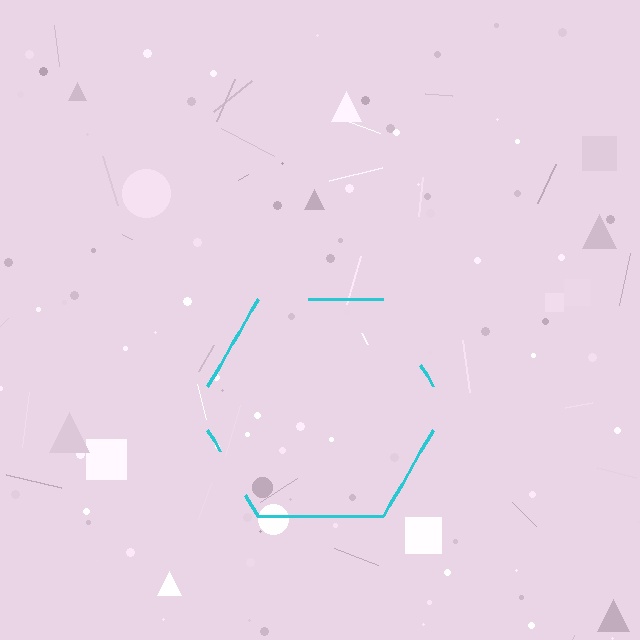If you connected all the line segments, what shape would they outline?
They would outline a hexagon.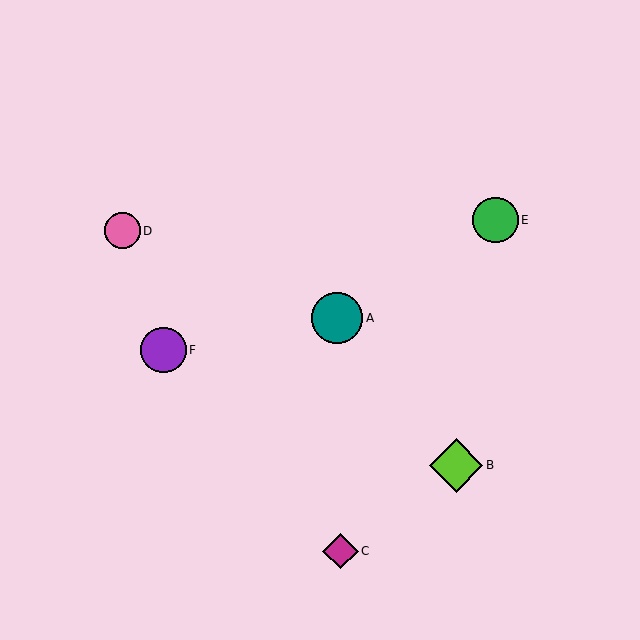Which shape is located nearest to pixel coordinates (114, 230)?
The pink circle (labeled D) at (122, 231) is nearest to that location.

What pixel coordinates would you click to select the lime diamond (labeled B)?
Click at (456, 465) to select the lime diamond B.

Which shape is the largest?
The lime diamond (labeled B) is the largest.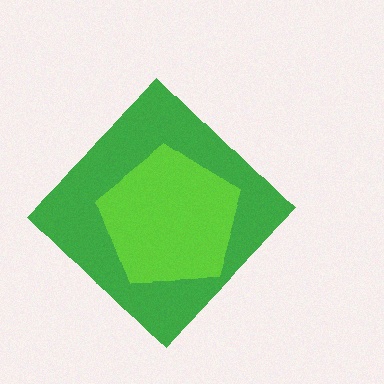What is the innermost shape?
The lime pentagon.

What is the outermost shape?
The green diamond.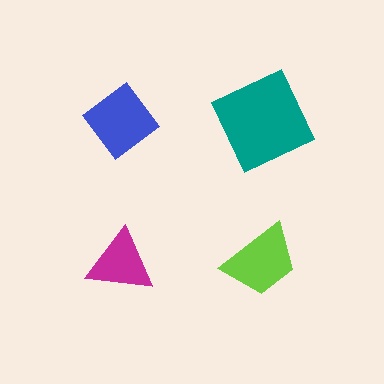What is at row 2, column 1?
A magenta triangle.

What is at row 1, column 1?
A blue diamond.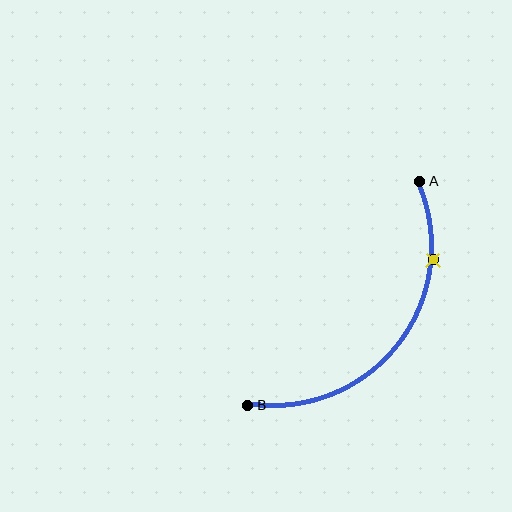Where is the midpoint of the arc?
The arc midpoint is the point on the curve farthest from the straight line joining A and B. It sits below and to the right of that line.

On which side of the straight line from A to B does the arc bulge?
The arc bulges below and to the right of the straight line connecting A and B.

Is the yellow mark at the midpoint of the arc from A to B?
No. The yellow mark lies on the arc but is closer to endpoint A. The arc midpoint would be at the point on the curve equidistant along the arc from both A and B.